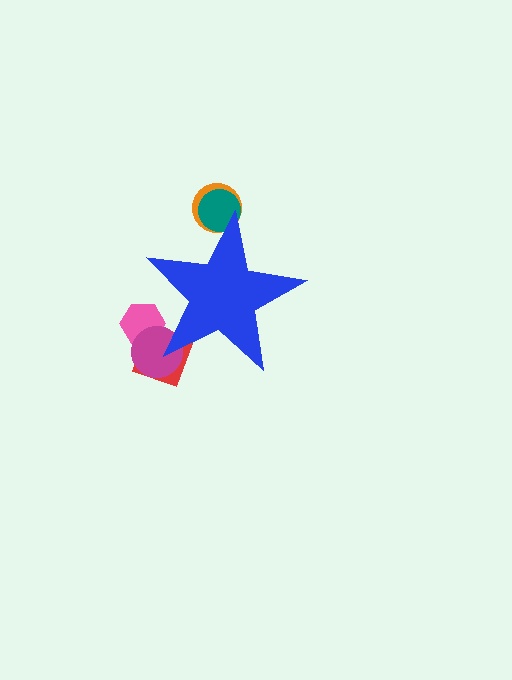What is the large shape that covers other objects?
A blue star.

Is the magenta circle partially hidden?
Yes, the magenta circle is partially hidden behind the blue star.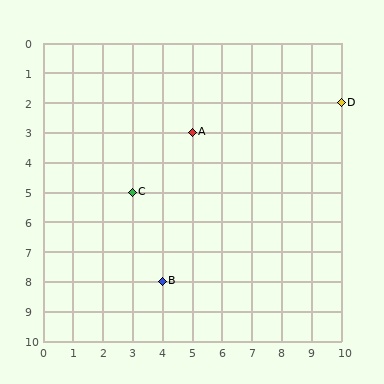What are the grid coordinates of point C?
Point C is at grid coordinates (3, 5).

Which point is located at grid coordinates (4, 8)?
Point B is at (4, 8).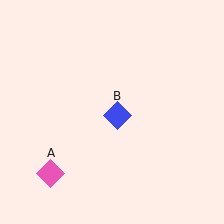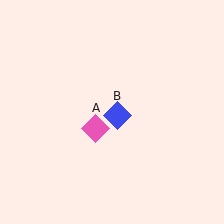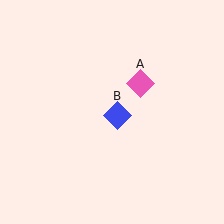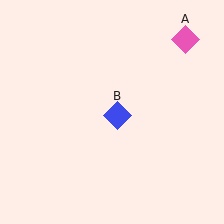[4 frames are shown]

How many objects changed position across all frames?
1 object changed position: pink diamond (object A).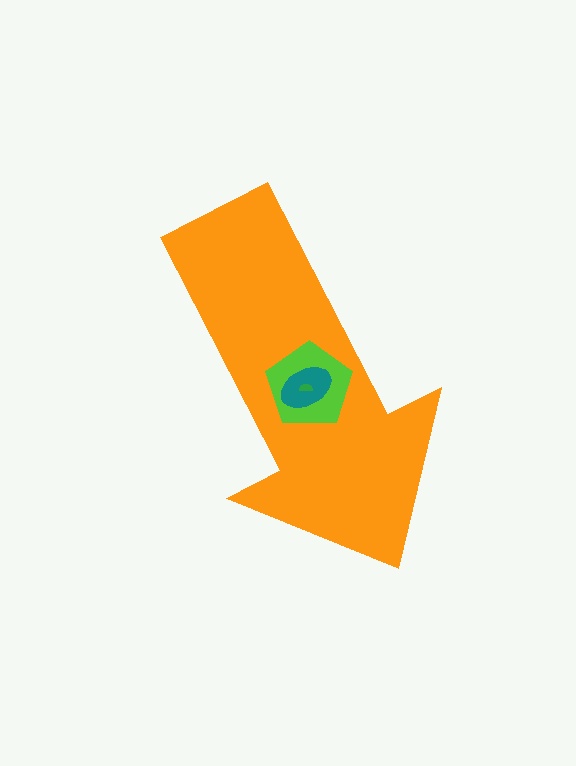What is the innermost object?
The green semicircle.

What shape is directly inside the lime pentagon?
The teal ellipse.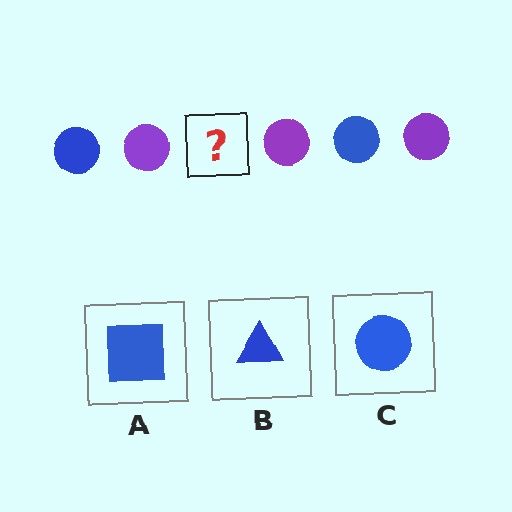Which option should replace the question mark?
Option C.